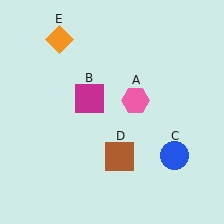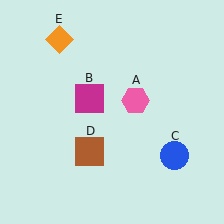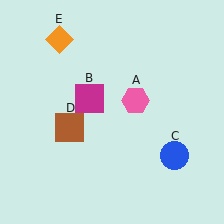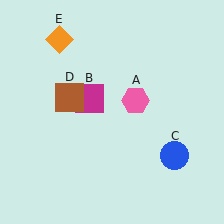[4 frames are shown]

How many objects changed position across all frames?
1 object changed position: brown square (object D).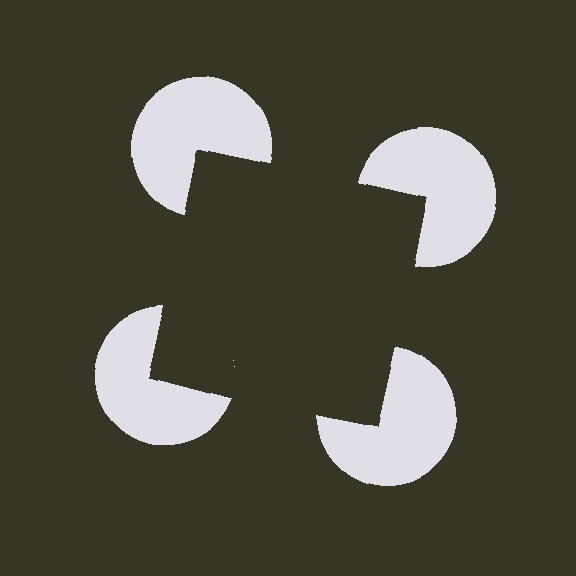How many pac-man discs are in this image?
There are 4 — one at each vertex of the illusory square.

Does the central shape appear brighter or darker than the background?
It typically appears slightly darker than the background, even though no actual brightness change is drawn.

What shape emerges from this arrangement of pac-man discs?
An illusory square — its edges are inferred from the aligned wedge cuts in the pac-man discs, not physically drawn.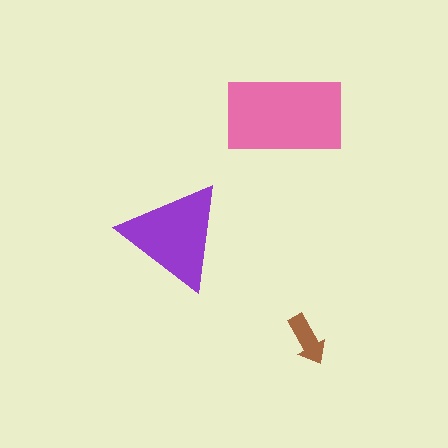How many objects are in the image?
There are 3 objects in the image.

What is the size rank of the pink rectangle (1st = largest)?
1st.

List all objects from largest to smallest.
The pink rectangle, the purple triangle, the brown arrow.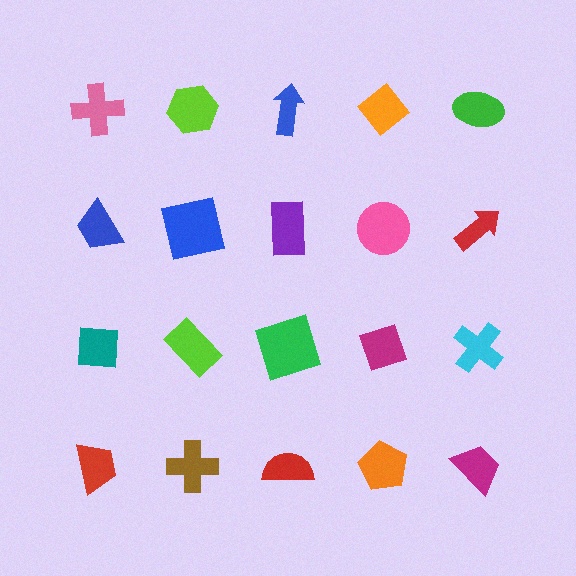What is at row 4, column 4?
An orange pentagon.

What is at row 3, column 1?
A teal square.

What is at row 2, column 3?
A purple rectangle.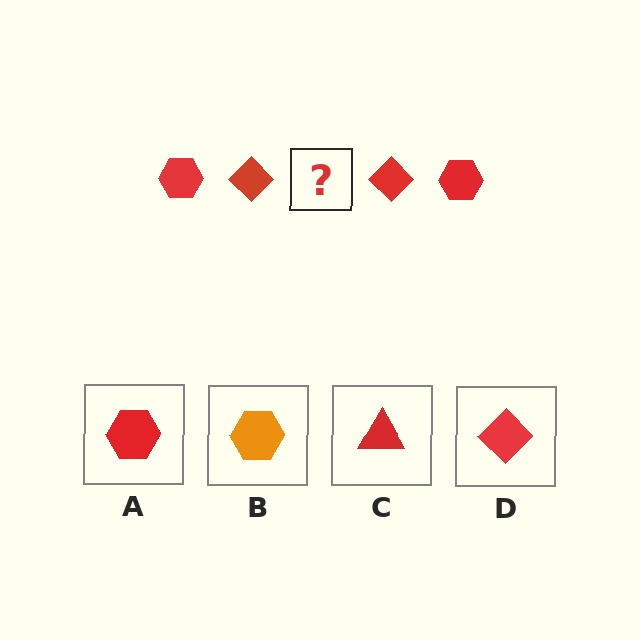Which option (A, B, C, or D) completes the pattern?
A.